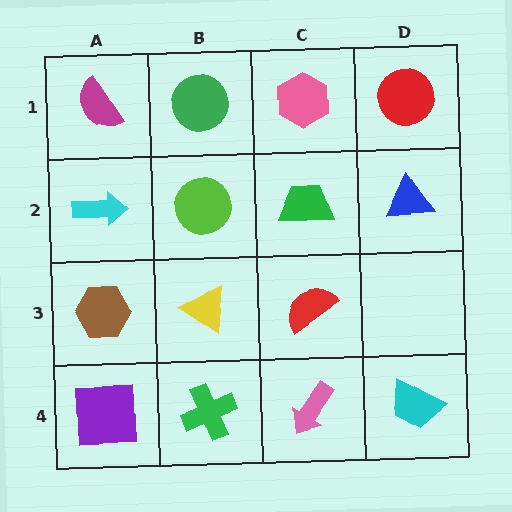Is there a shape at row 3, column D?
No, that cell is empty.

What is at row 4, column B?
A green cross.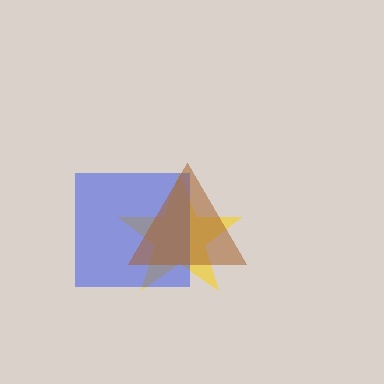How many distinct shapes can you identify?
There are 3 distinct shapes: a yellow star, a blue square, a brown triangle.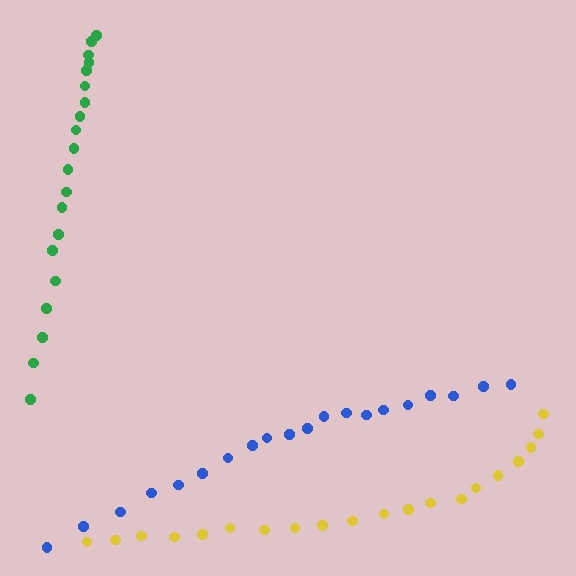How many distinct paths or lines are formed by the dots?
There are 3 distinct paths.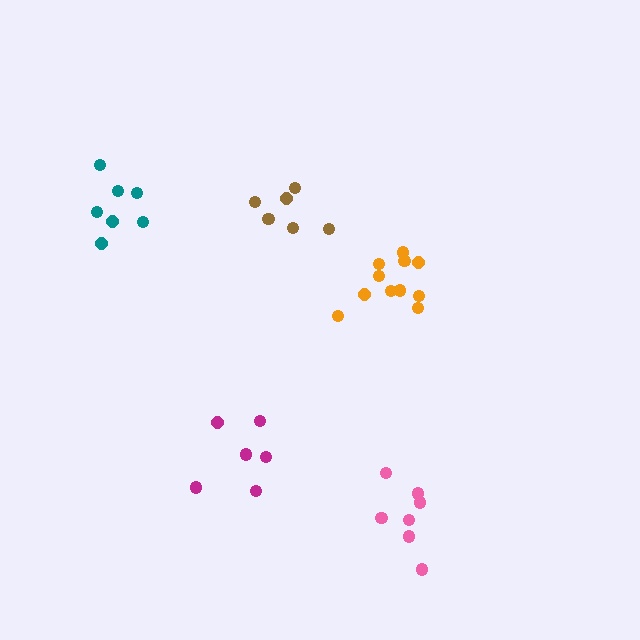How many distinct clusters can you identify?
There are 5 distinct clusters.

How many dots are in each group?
Group 1: 7 dots, Group 2: 6 dots, Group 3: 11 dots, Group 4: 7 dots, Group 5: 6 dots (37 total).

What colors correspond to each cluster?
The clusters are colored: teal, brown, orange, pink, magenta.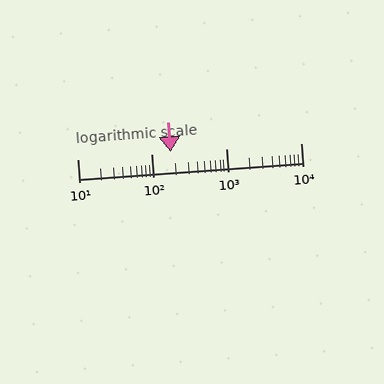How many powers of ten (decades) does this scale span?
The scale spans 3 decades, from 10 to 10000.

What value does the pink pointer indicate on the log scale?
The pointer indicates approximately 180.